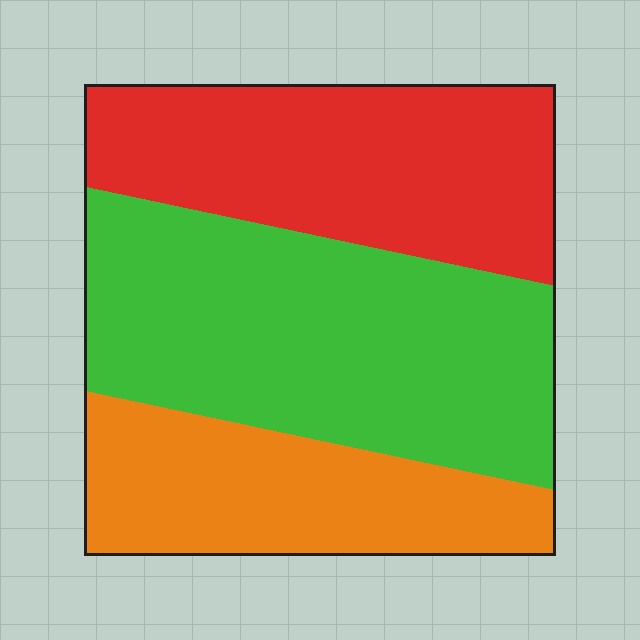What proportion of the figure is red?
Red covers roughly 30% of the figure.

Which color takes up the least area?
Orange, at roughly 25%.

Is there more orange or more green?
Green.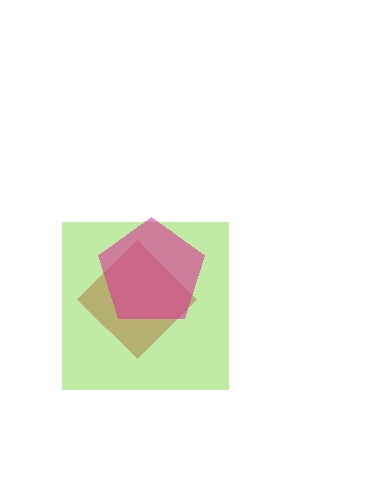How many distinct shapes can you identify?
There are 3 distinct shapes: a lime square, a brown diamond, a magenta pentagon.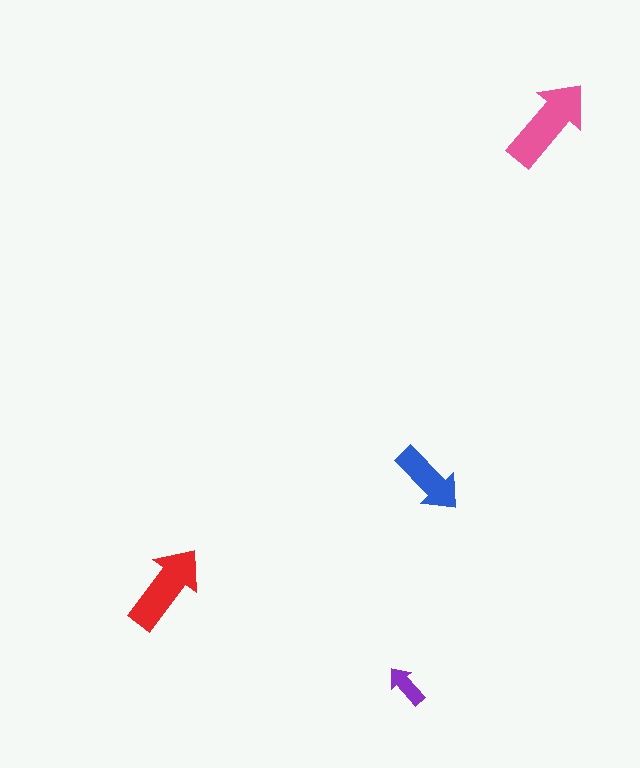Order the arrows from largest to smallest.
the pink one, the red one, the blue one, the purple one.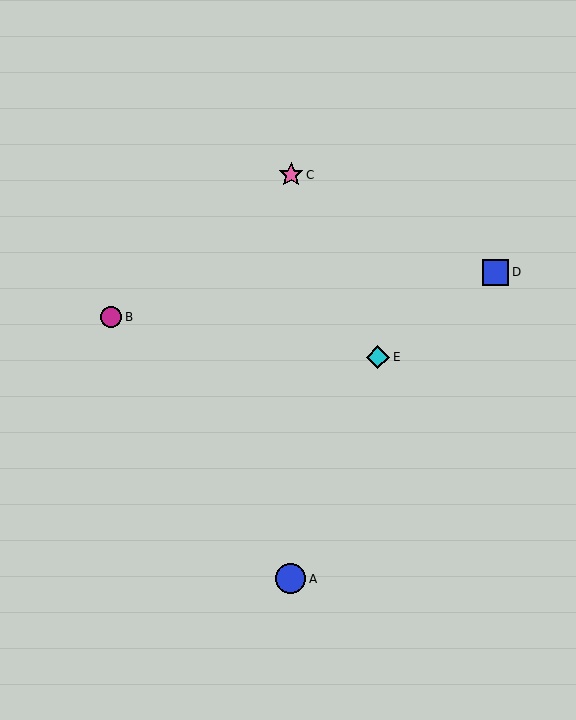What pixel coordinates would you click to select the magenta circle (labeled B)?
Click at (111, 317) to select the magenta circle B.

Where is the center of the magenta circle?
The center of the magenta circle is at (111, 317).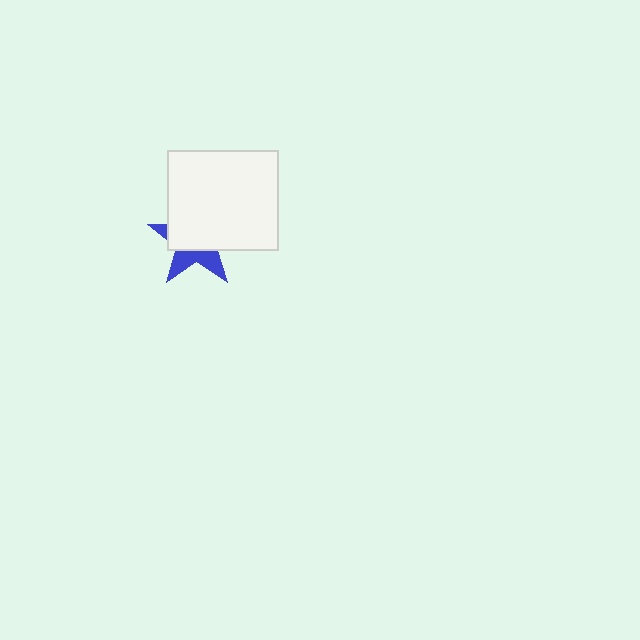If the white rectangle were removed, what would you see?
You would see the complete blue star.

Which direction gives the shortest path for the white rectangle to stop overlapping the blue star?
Moving up gives the shortest separation.